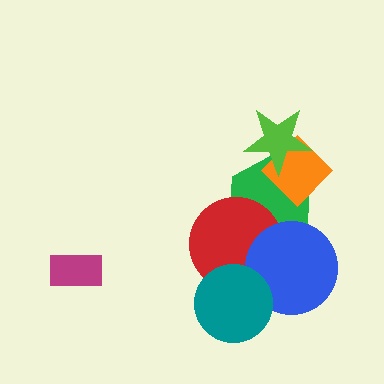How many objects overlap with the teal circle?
2 objects overlap with the teal circle.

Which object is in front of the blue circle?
The teal circle is in front of the blue circle.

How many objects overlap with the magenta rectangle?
0 objects overlap with the magenta rectangle.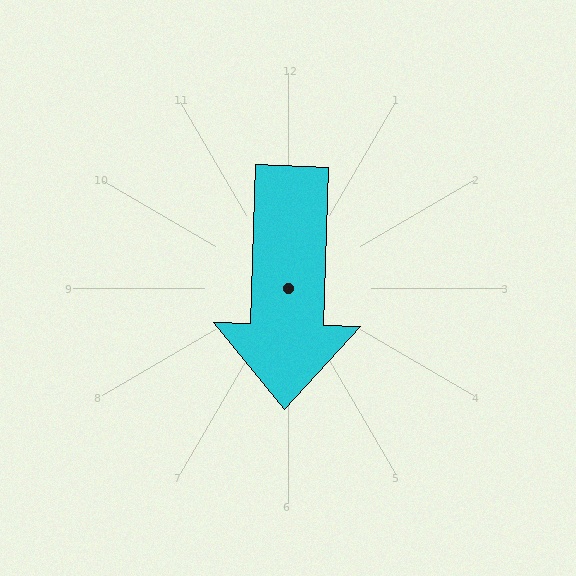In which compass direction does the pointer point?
South.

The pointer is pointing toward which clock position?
Roughly 6 o'clock.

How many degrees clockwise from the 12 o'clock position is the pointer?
Approximately 182 degrees.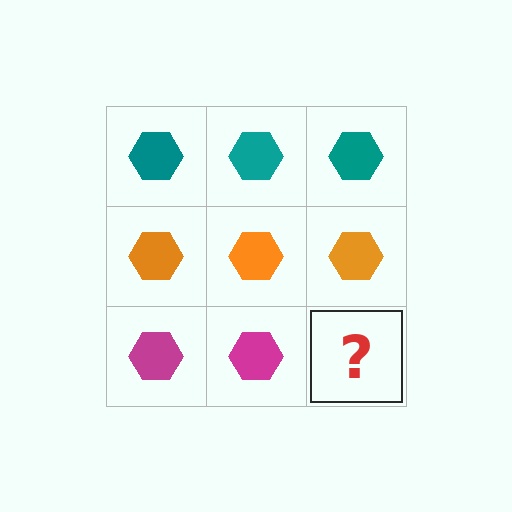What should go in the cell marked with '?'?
The missing cell should contain a magenta hexagon.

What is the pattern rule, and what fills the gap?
The rule is that each row has a consistent color. The gap should be filled with a magenta hexagon.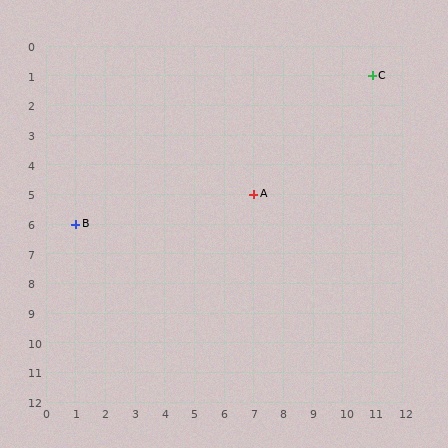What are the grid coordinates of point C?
Point C is at grid coordinates (11, 1).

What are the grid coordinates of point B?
Point B is at grid coordinates (1, 6).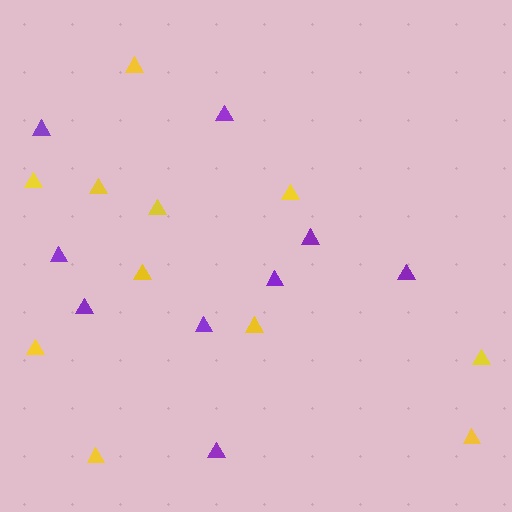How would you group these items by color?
There are 2 groups: one group of yellow triangles (11) and one group of purple triangles (9).